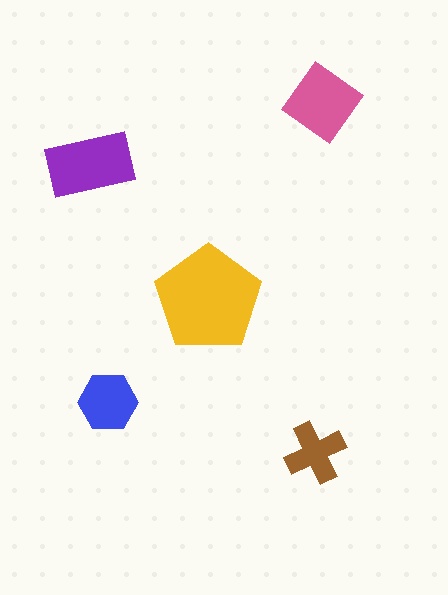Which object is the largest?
The yellow pentagon.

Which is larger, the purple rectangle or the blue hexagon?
The purple rectangle.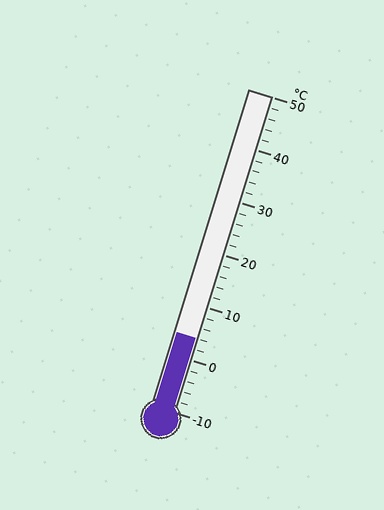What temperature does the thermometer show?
The thermometer shows approximately 4°C.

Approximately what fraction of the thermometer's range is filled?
The thermometer is filled to approximately 25% of its range.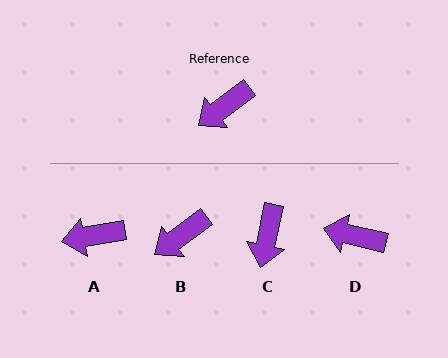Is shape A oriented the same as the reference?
No, it is off by about 27 degrees.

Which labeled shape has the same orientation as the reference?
B.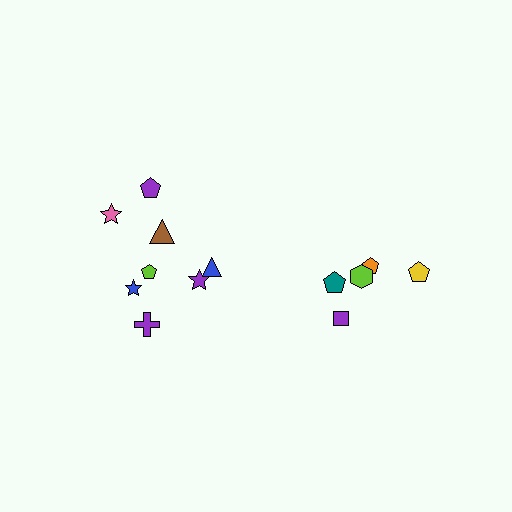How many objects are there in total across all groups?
There are 13 objects.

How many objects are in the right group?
There are 5 objects.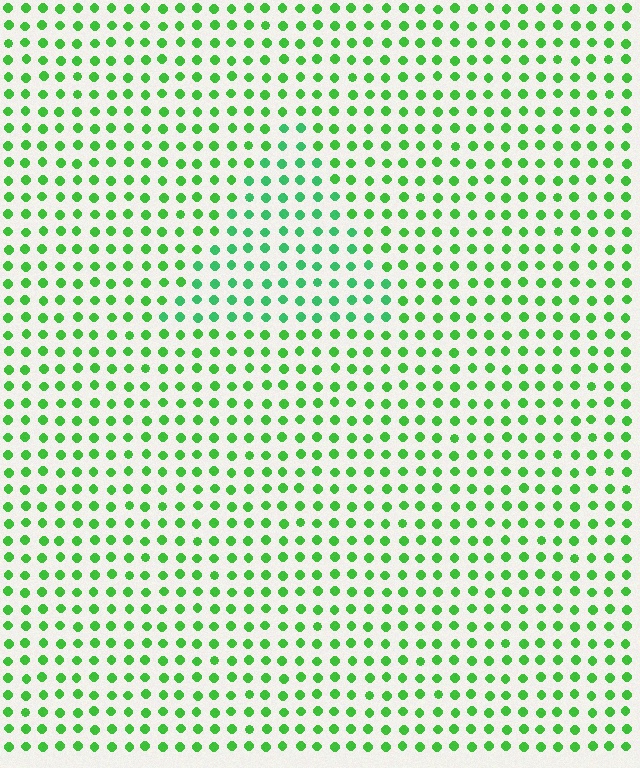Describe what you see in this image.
The image is filled with small green elements in a uniform arrangement. A triangle-shaped region is visible where the elements are tinted to a slightly different hue, forming a subtle color boundary.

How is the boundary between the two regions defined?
The boundary is defined purely by a slight shift in hue (about 23 degrees). Spacing, size, and orientation are identical on both sides.